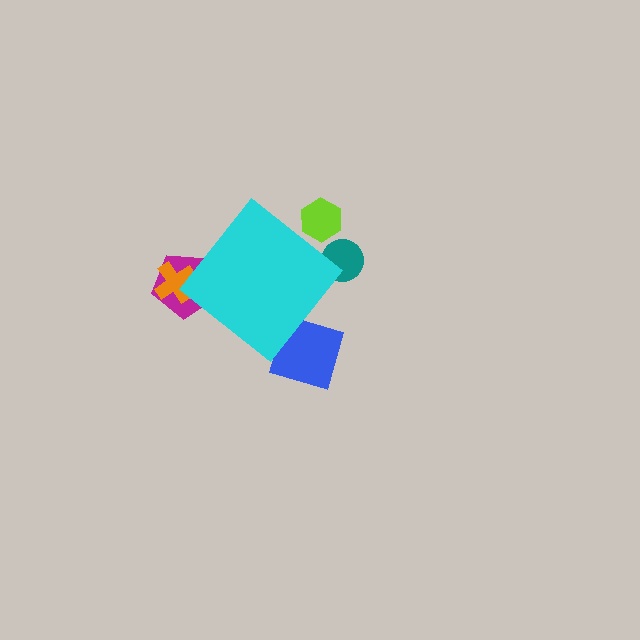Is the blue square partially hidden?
Yes, the blue square is partially hidden behind the cyan diamond.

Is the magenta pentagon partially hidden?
Yes, the magenta pentagon is partially hidden behind the cyan diamond.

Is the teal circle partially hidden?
Yes, the teal circle is partially hidden behind the cyan diamond.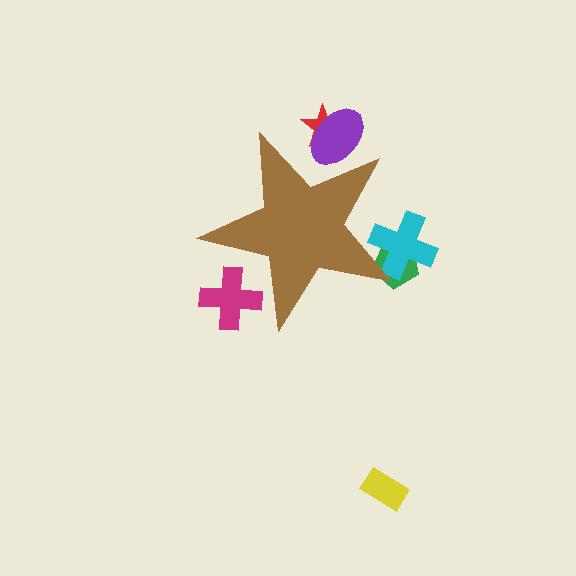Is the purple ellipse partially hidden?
Yes, the purple ellipse is partially hidden behind the brown star.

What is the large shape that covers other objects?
A brown star.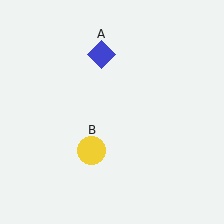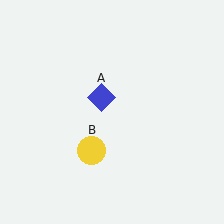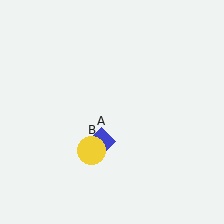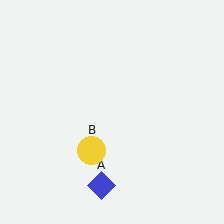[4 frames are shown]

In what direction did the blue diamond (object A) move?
The blue diamond (object A) moved down.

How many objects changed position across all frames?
1 object changed position: blue diamond (object A).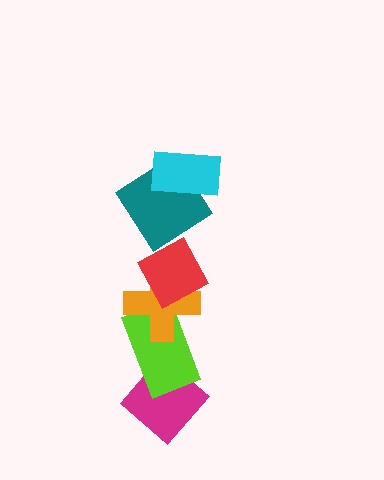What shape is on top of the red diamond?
The teal diamond is on top of the red diamond.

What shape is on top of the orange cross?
The red diamond is on top of the orange cross.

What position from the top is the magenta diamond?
The magenta diamond is 6th from the top.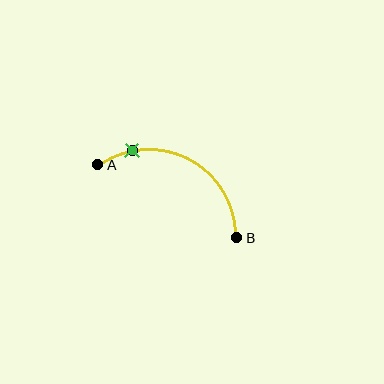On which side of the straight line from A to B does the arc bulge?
The arc bulges above the straight line connecting A and B.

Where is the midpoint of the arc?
The arc midpoint is the point on the curve farthest from the straight line joining A and B. It sits above that line.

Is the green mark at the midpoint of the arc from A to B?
No. The green mark lies on the arc but is closer to endpoint A. The arc midpoint would be at the point on the curve equidistant along the arc from both A and B.